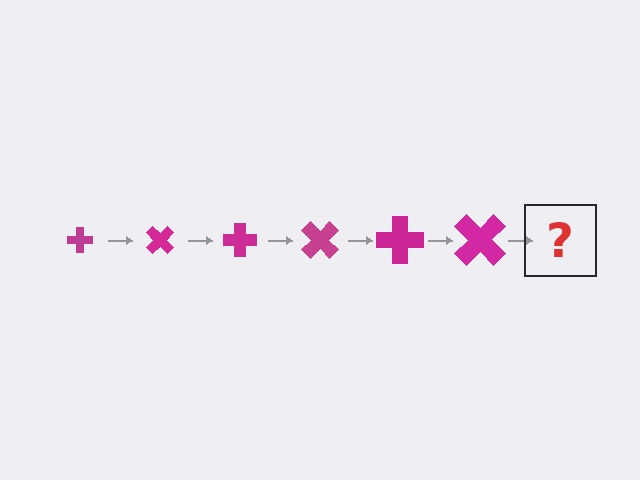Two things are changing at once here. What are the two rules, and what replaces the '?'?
The two rules are that the cross grows larger each step and it rotates 45 degrees each step. The '?' should be a cross, larger than the previous one and rotated 270 degrees from the start.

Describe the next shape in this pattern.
It should be a cross, larger than the previous one and rotated 270 degrees from the start.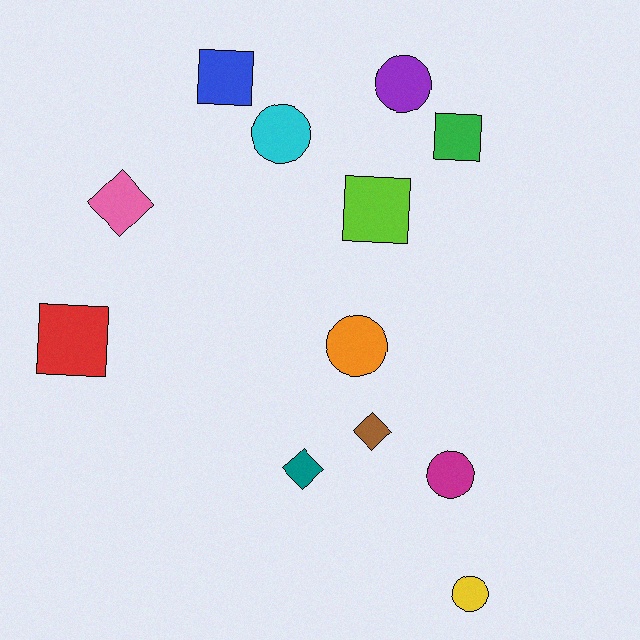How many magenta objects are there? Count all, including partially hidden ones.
There is 1 magenta object.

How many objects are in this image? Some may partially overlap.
There are 12 objects.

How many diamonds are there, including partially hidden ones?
There are 3 diamonds.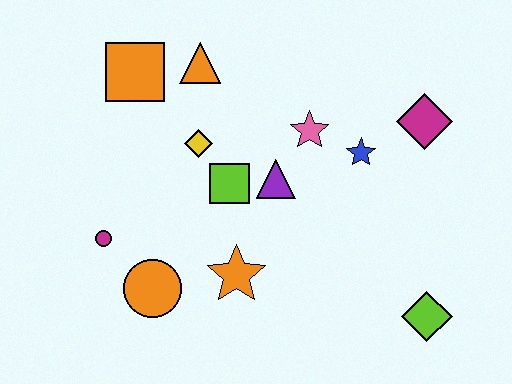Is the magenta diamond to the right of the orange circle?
Yes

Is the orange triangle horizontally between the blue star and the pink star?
No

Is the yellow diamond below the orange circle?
No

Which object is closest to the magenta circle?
The orange circle is closest to the magenta circle.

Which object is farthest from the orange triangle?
The lime diamond is farthest from the orange triangle.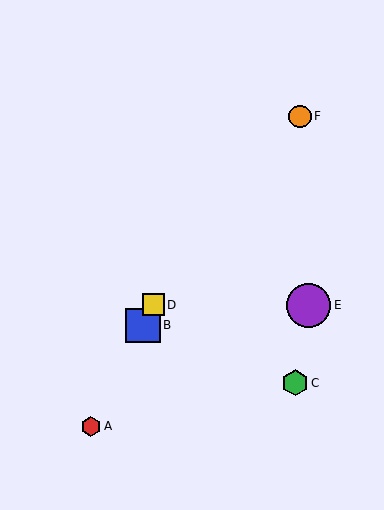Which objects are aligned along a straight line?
Objects A, B, D are aligned along a straight line.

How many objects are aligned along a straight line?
3 objects (A, B, D) are aligned along a straight line.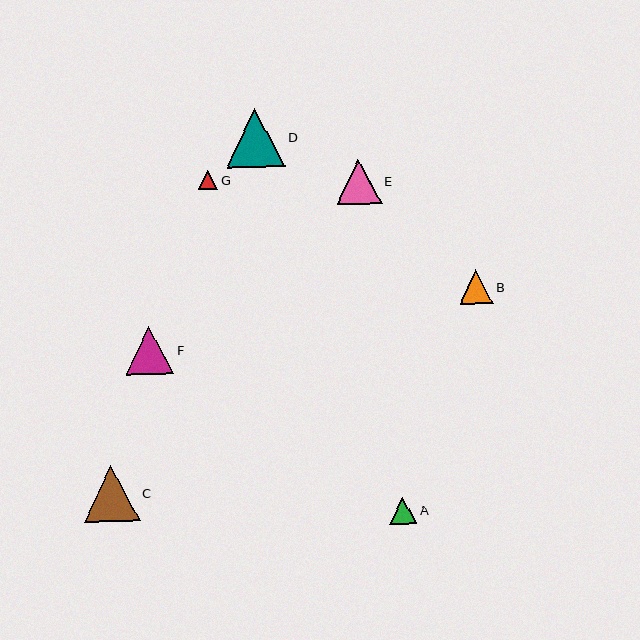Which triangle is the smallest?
Triangle G is the smallest with a size of approximately 19 pixels.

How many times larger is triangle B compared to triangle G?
Triangle B is approximately 1.7 times the size of triangle G.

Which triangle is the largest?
Triangle D is the largest with a size of approximately 59 pixels.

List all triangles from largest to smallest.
From largest to smallest: D, C, F, E, B, A, G.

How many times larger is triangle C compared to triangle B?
Triangle C is approximately 1.7 times the size of triangle B.